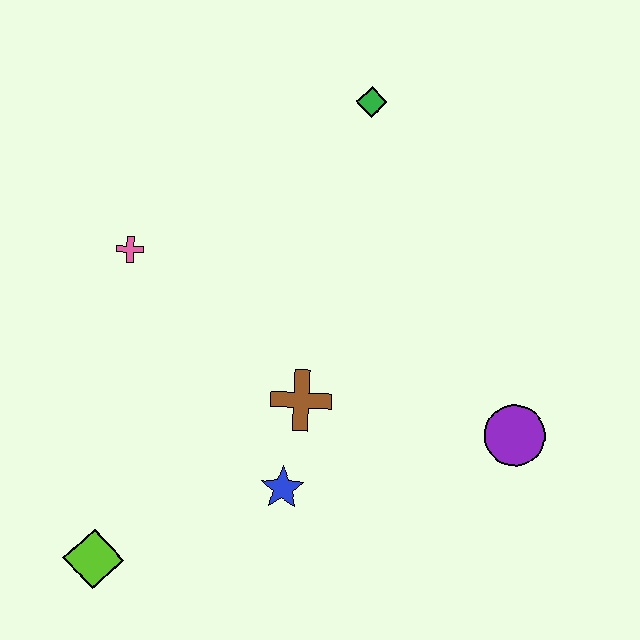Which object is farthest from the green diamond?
The lime diamond is farthest from the green diamond.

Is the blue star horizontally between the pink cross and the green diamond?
Yes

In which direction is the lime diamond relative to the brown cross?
The lime diamond is to the left of the brown cross.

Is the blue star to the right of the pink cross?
Yes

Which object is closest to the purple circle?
The brown cross is closest to the purple circle.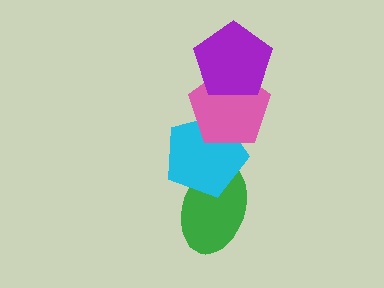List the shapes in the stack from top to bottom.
From top to bottom: the purple pentagon, the pink pentagon, the cyan pentagon, the green ellipse.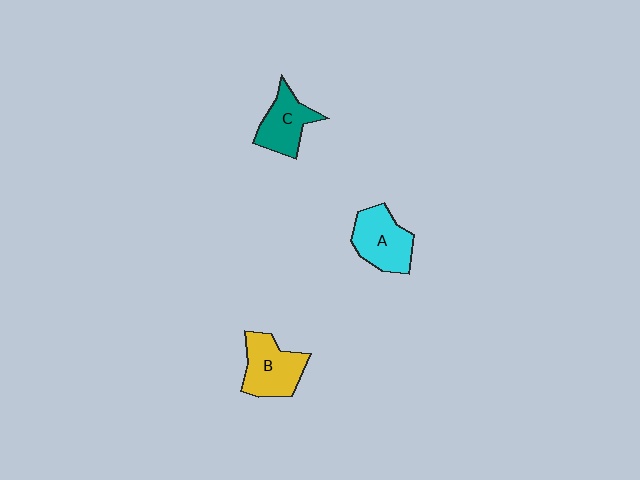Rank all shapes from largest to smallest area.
From largest to smallest: A (cyan), B (yellow), C (teal).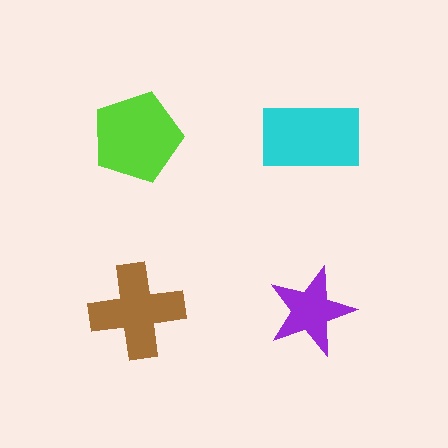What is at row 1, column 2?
A cyan rectangle.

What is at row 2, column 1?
A brown cross.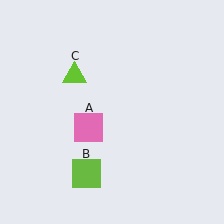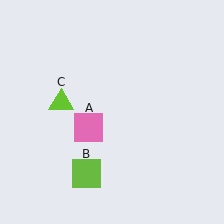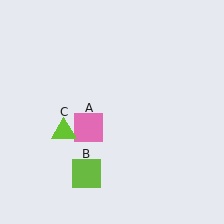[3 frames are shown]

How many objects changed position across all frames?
1 object changed position: lime triangle (object C).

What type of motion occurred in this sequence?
The lime triangle (object C) rotated counterclockwise around the center of the scene.